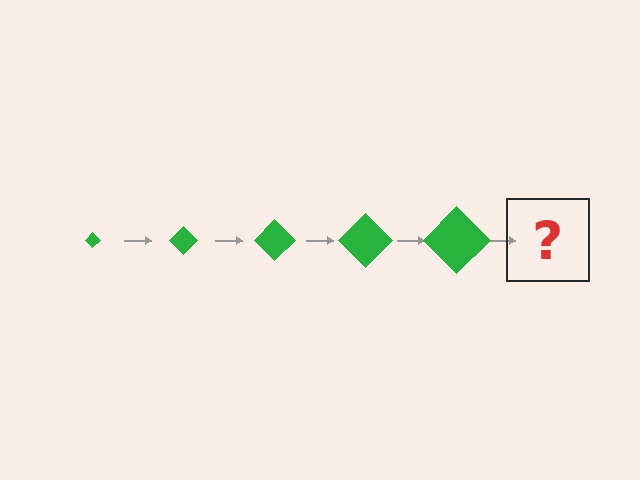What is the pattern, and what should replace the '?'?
The pattern is that the diamond gets progressively larger each step. The '?' should be a green diamond, larger than the previous one.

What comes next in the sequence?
The next element should be a green diamond, larger than the previous one.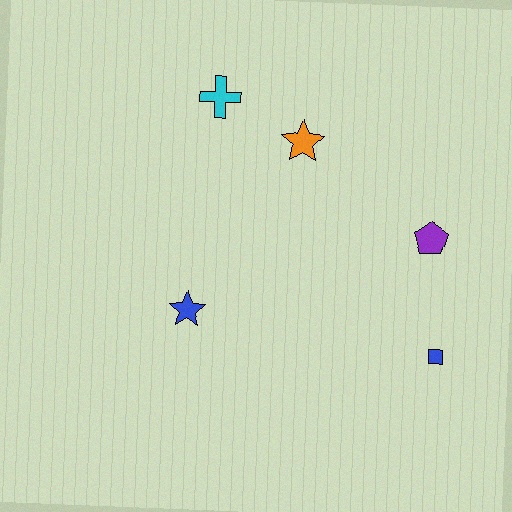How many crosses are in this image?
There is 1 cross.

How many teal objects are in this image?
There are no teal objects.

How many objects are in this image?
There are 5 objects.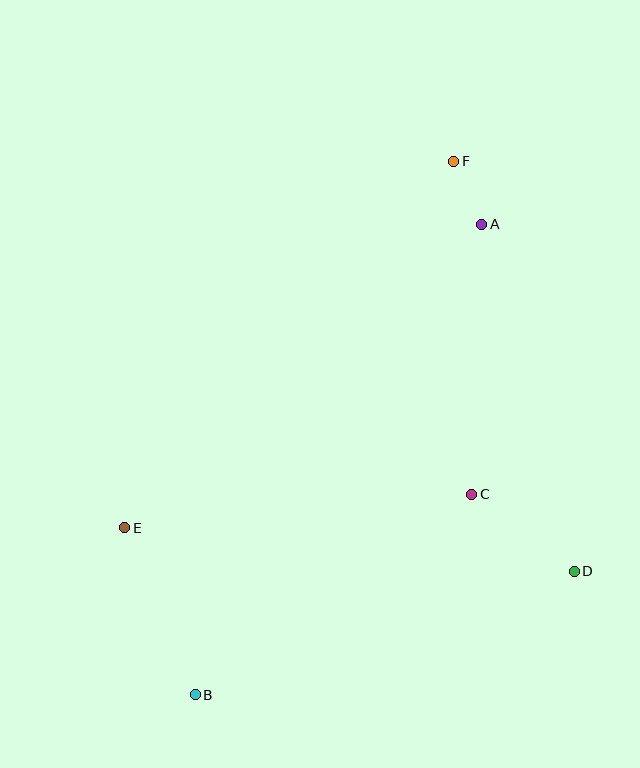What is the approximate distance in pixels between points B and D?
The distance between B and D is approximately 398 pixels.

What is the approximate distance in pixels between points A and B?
The distance between A and B is approximately 551 pixels.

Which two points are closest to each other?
Points A and F are closest to each other.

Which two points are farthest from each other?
Points B and F are farthest from each other.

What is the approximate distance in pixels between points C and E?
The distance between C and E is approximately 349 pixels.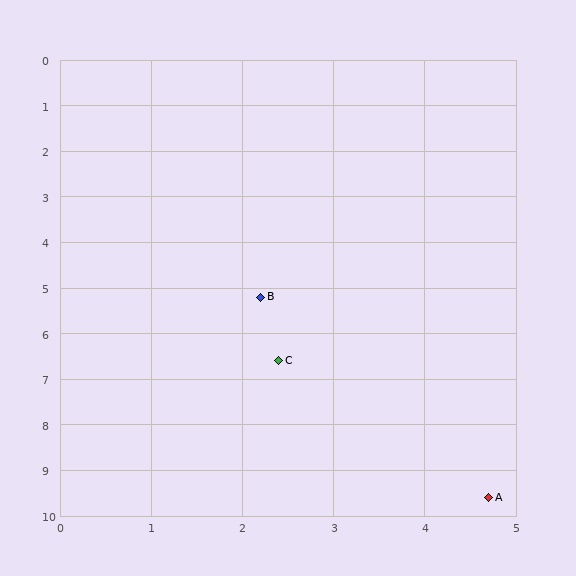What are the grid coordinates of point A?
Point A is at approximately (4.7, 9.6).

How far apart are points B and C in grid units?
Points B and C are about 1.4 grid units apart.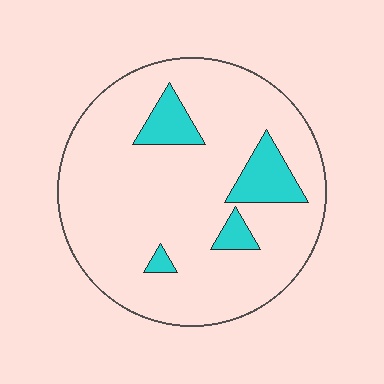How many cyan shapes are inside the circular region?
4.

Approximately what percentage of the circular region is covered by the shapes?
Approximately 15%.